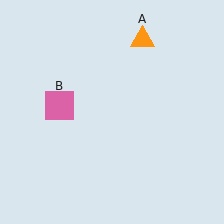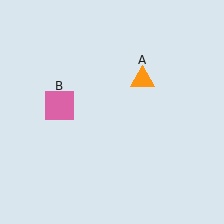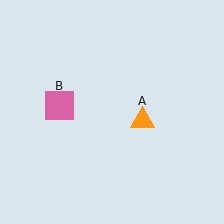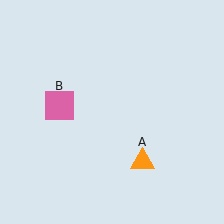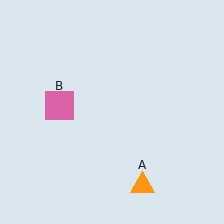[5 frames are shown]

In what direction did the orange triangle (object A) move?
The orange triangle (object A) moved down.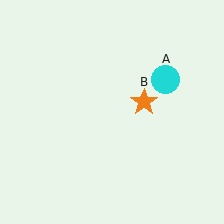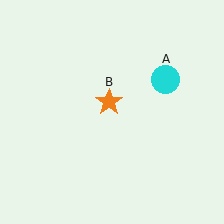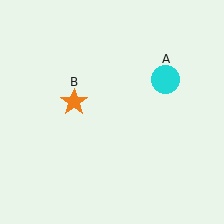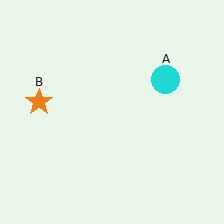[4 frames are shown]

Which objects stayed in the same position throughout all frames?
Cyan circle (object A) remained stationary.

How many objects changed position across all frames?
1 object changed position: orange star (object B).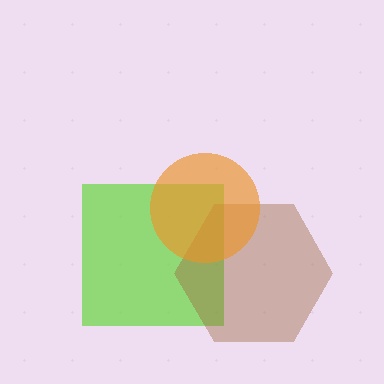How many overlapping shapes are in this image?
There are 3 overlapping shapes in the image.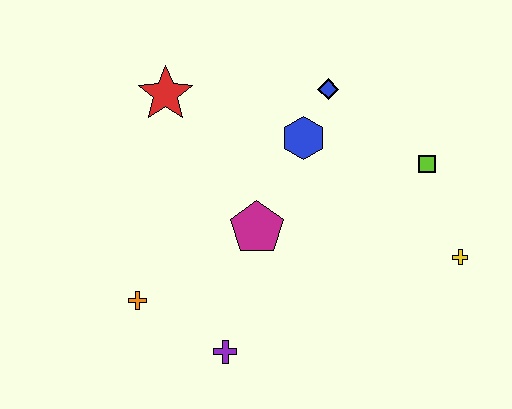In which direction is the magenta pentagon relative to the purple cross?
The magenta pentagon is above the purple cross.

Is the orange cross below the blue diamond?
Yes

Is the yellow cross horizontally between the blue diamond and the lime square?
No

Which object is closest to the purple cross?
The orange cross is closest to the purple cross.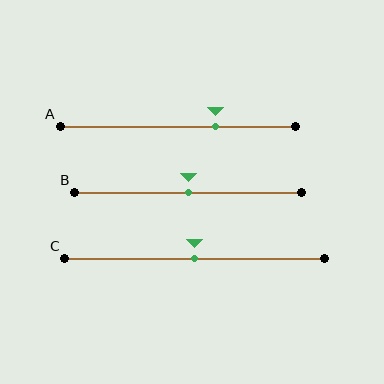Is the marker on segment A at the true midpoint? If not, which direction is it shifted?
No, the marker on segment A is shifted to the right by about 16% of the segment length.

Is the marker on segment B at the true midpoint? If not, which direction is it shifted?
Yes, the marker on segment B is at the true midpoint.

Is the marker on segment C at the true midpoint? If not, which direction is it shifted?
Yes, the marker on segment C is at the true midpoint.